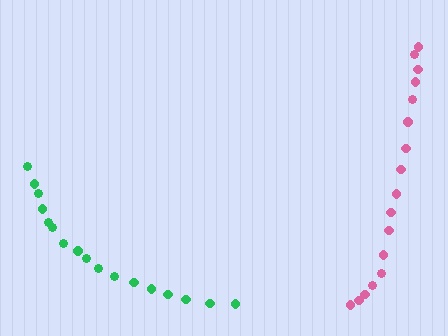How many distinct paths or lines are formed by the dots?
There are 2 distinct paths.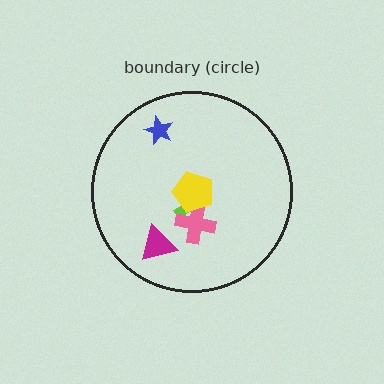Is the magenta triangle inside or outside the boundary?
Inside.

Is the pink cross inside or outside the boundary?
Inside.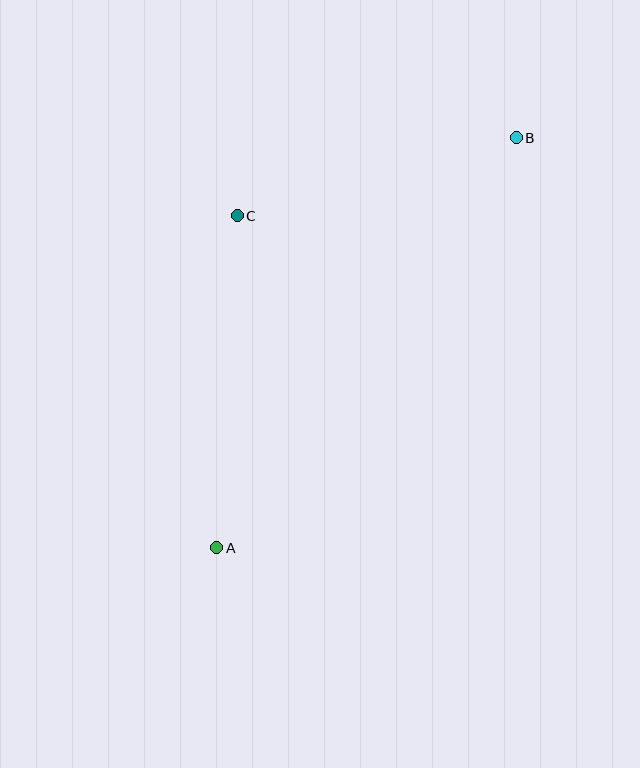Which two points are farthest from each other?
Points A and B are farthest from each other.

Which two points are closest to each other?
Points B and C are closest to each other.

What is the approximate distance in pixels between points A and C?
The distance between A and C is approximately 333 pixels.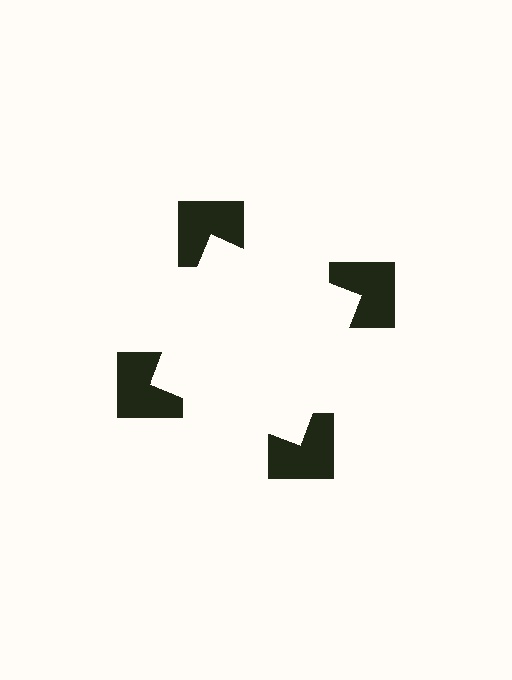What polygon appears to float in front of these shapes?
An illusory square — its edges are inferred from the aligned wedge cuts in the notched squares, not physically drawn.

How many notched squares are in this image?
There are 4 — one at each vertex of the illusory square.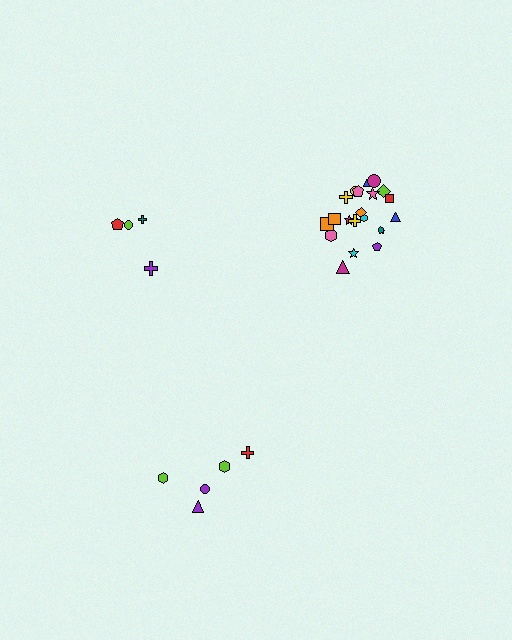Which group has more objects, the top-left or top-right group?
The top-right group.